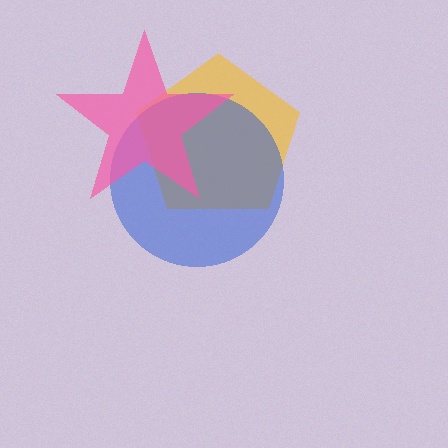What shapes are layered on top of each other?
The layered shapes are: a yellow pentagon, a blue circle, a pink star.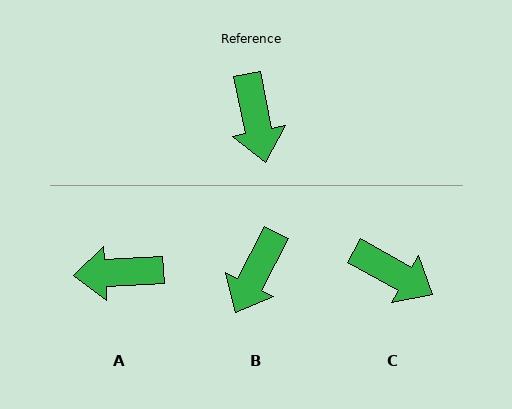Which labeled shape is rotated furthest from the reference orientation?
A, about 98 degrees away.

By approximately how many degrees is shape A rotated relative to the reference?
Approximately 98 degrees clockwise.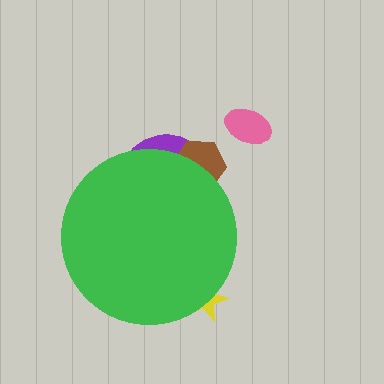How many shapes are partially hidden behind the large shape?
3 shapes are partially hidden.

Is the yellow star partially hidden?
Yes, the yellow star is partially hidden behind the green circle.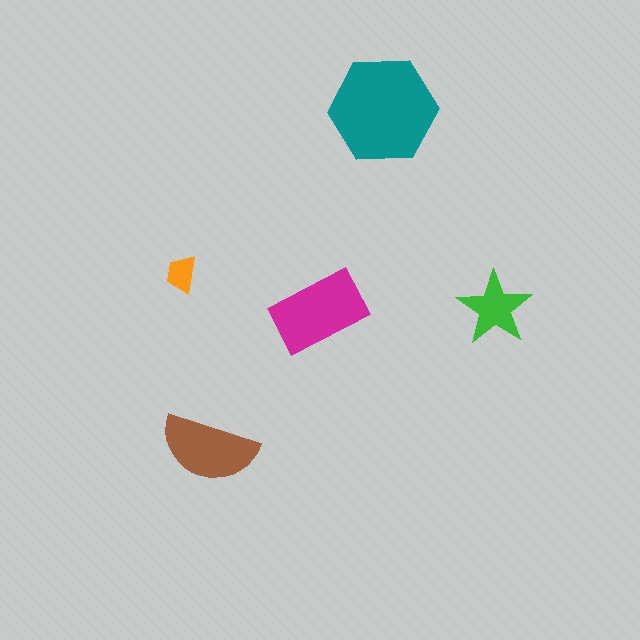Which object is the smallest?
The orange trapezoid.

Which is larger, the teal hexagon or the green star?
The teal hexagon.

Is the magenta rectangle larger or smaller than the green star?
Larger.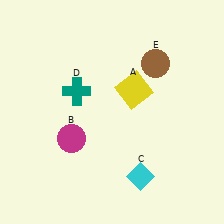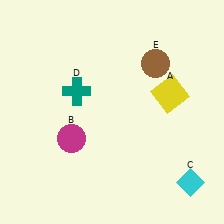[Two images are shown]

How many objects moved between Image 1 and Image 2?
2 objects moved between the two images.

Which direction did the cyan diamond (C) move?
The cyan diamond (C) moved right.